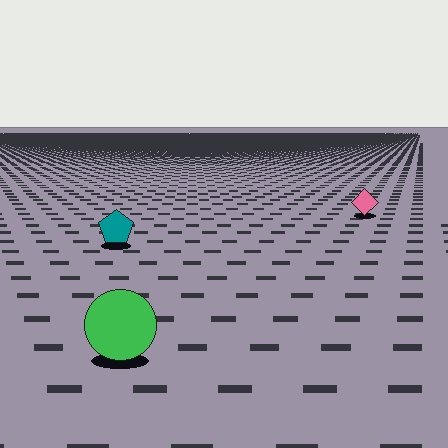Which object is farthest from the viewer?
The pink diamond is farthest from the viewer. It appears smaller and the ground texture around it is denser.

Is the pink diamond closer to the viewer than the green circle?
No. The green circle is closer — you can tell from the texture gradient: the ground texture is coarser near it.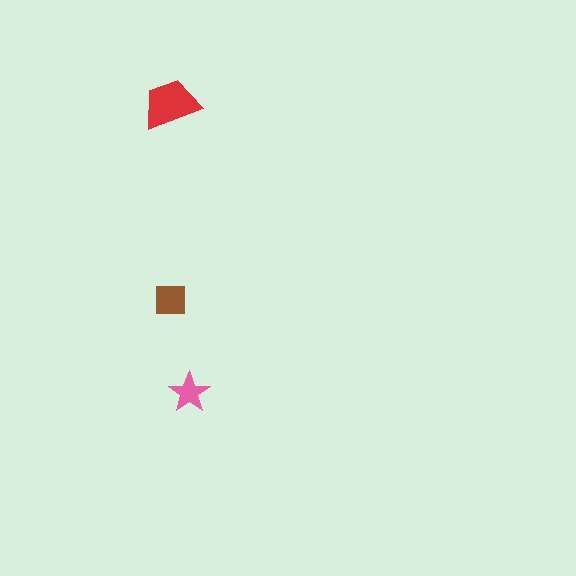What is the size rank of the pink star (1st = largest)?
3rd.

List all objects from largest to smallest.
The red trapezoid, the brown square, the pink star.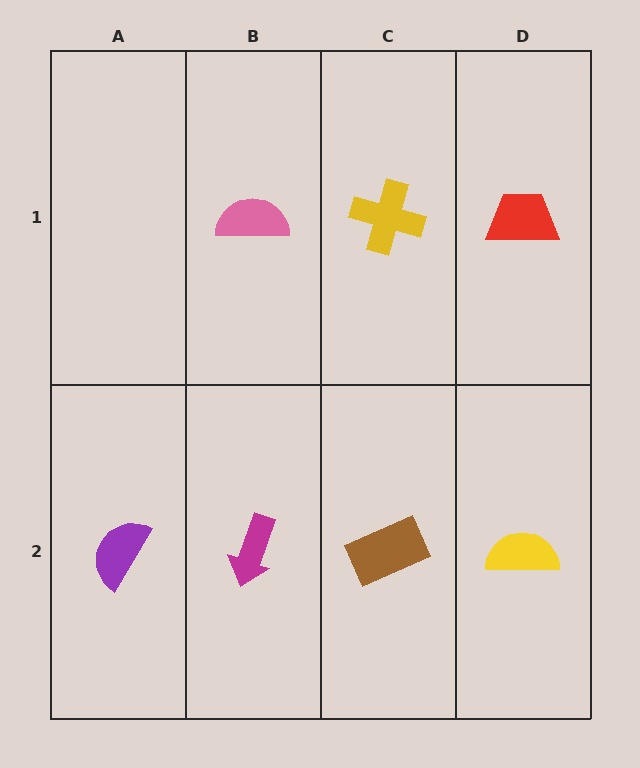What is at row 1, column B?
A pink semicircle.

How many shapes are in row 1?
3 shapes.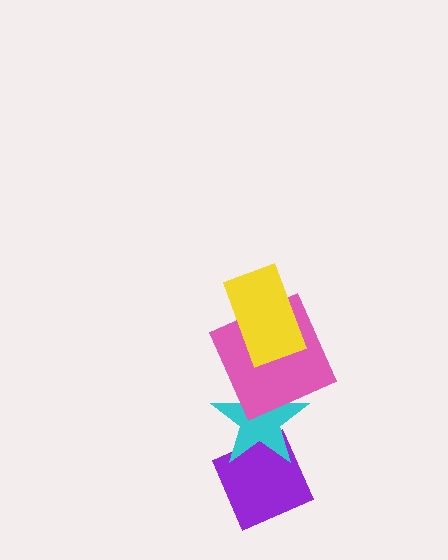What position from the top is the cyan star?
The cyan star is 3rd from the top.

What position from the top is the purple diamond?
The purple diamond is 4th from the top.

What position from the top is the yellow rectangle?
The yellow rectangle is 1st from the top.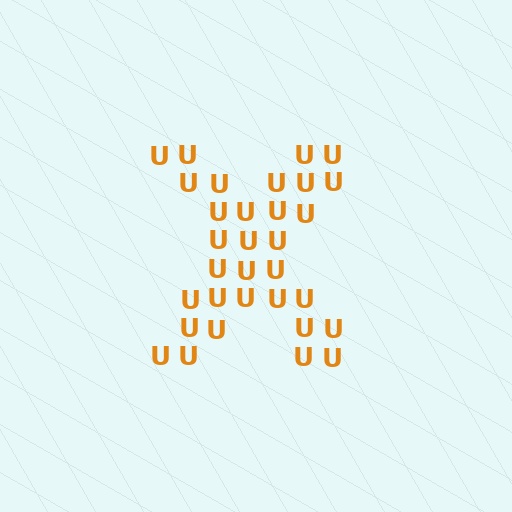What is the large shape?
The large shape is the letter X.